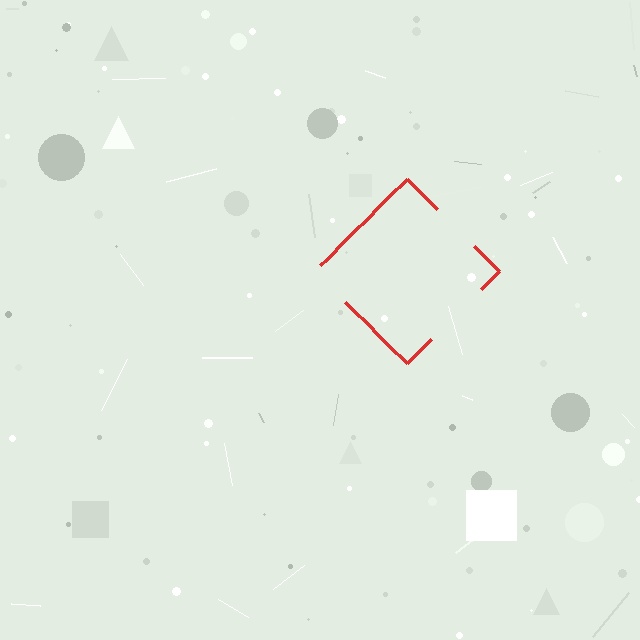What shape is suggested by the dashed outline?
The dashed outline suggests a diamond.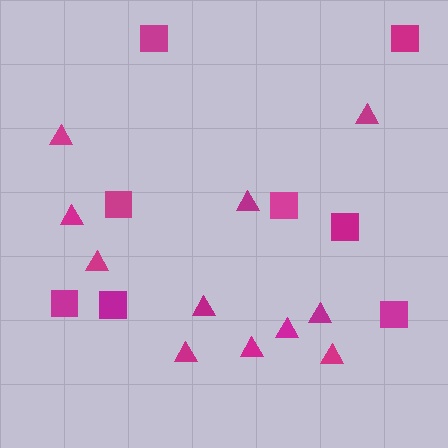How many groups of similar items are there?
There are 2 groups: one group of triangles (11) and one group of squares (8).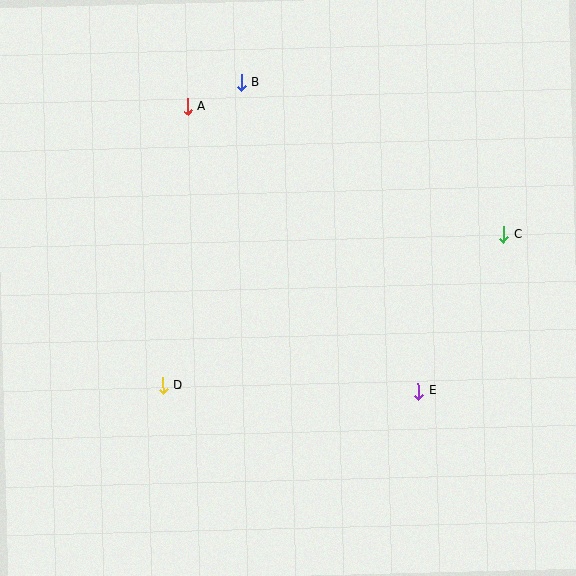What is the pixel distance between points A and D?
The distance between A and D is 280 pixels.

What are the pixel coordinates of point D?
Point D is at (163, 386).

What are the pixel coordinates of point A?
Point A is at (188, 107).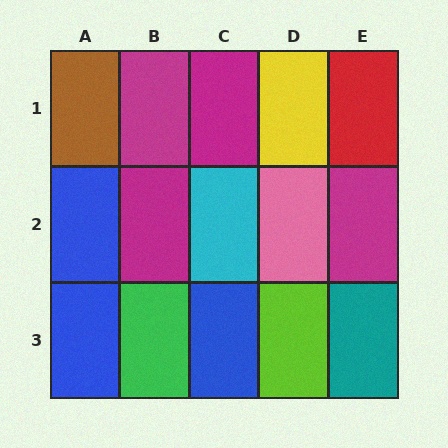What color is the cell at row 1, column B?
Magenta.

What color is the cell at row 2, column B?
Magenta.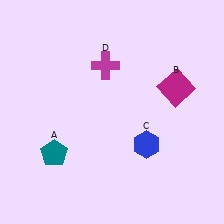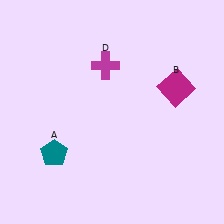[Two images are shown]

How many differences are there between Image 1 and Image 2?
There is 1 difference between the two images.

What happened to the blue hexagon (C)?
The blue hexagon (C) was removed in Image 2. It was in the bottom-right area of Image 1.